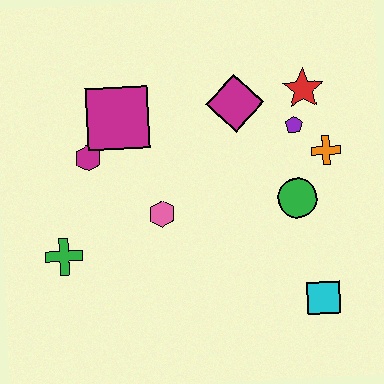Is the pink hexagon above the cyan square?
Yes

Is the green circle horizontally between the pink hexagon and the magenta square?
No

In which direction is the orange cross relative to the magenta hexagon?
The orange cross is to the right of the magenta hexagon.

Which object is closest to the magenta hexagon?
The magenta square is closest to the magenta hexagon.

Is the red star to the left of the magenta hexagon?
No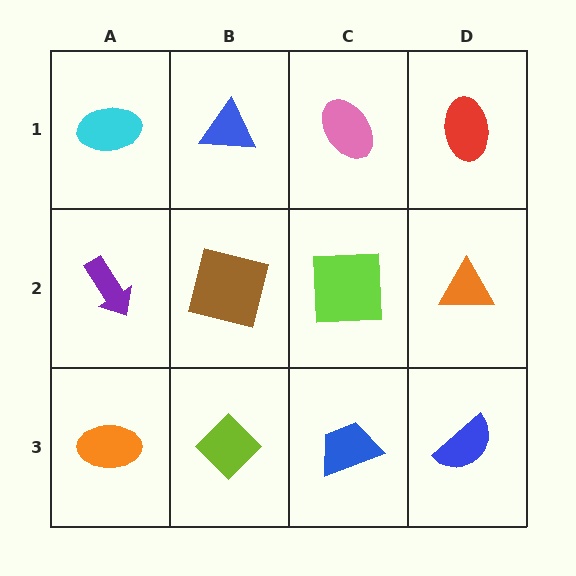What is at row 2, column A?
A purple arrow.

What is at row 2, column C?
A lime square.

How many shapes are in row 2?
4 shapes.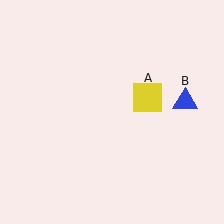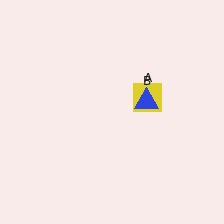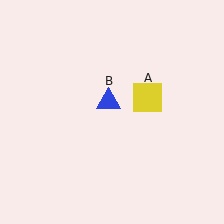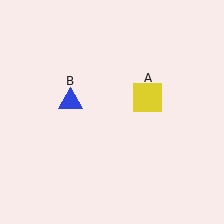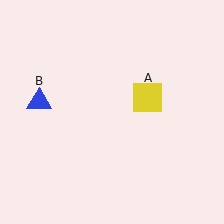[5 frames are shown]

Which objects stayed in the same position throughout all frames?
Yellow square (object A) remained stationary.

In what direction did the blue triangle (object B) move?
The blue triangle (object B) moved left.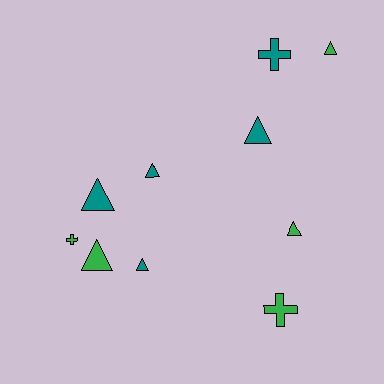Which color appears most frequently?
Teal, with 5 objects.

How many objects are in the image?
There are 10 objects.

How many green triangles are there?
There are 3 green triangles.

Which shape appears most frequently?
Triangle, with 7 objects.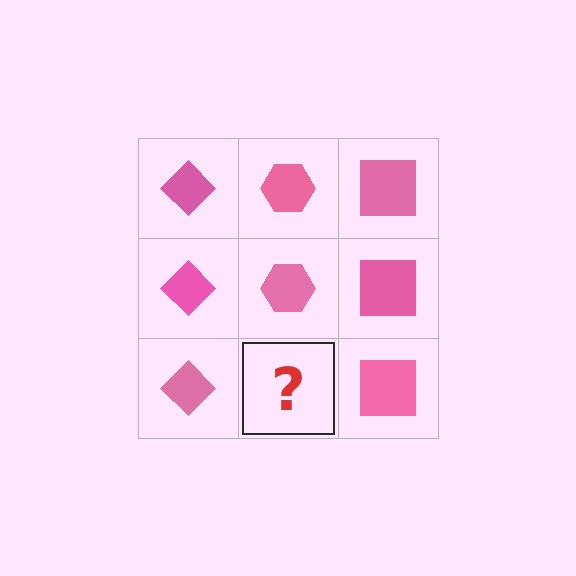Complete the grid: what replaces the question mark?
The question mark should be replaced with a pink hexagon.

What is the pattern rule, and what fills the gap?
The rule is that each column has a consistent shape. The gap should be filled with a pink hexagon.